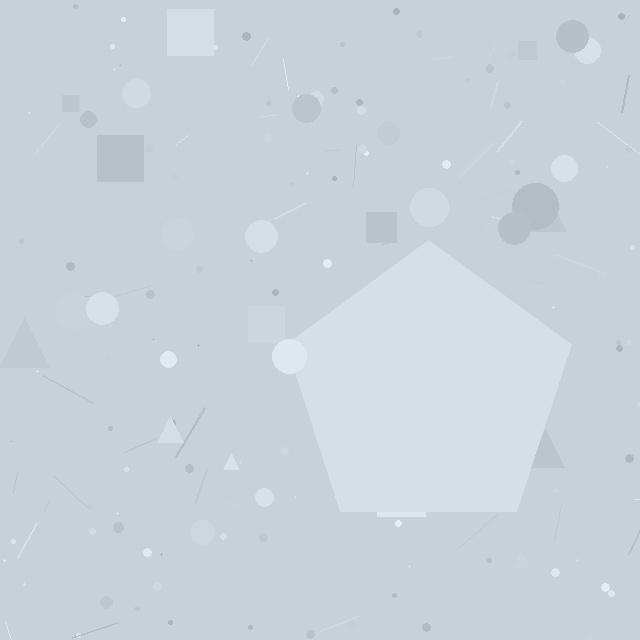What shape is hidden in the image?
A pentagon is hidden in the image.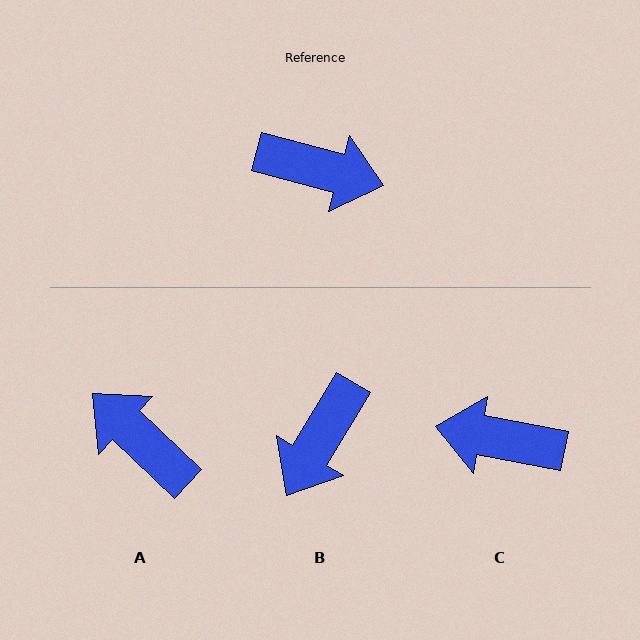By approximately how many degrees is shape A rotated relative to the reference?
Approximately 152 degrees counter-clockwise.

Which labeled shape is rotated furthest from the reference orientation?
C, about 176 degrees away.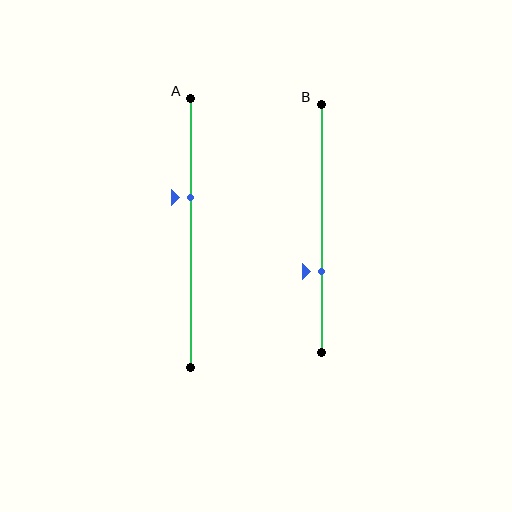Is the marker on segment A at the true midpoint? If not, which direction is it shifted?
No, the marker on segment A is shifted upward by about 13% of the segment length.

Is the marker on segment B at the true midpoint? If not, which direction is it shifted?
No, the marker on segment B is shifted downward by about 17% of the segment length.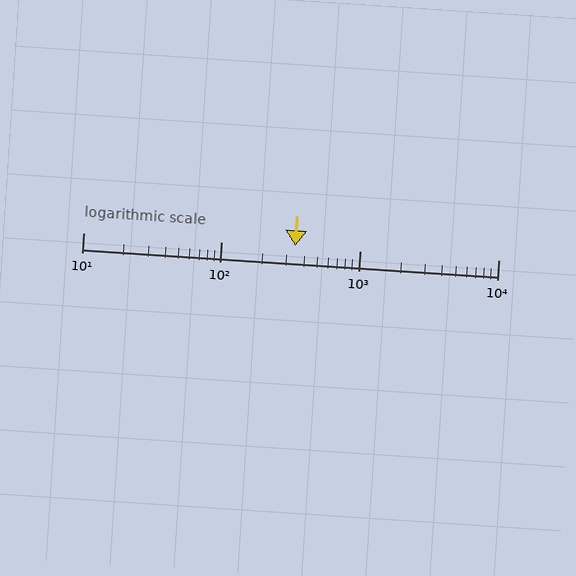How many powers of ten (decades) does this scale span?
The scale spans 3 decades, from 10 to 10000.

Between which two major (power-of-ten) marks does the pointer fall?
The pointer is between 100 and 1000.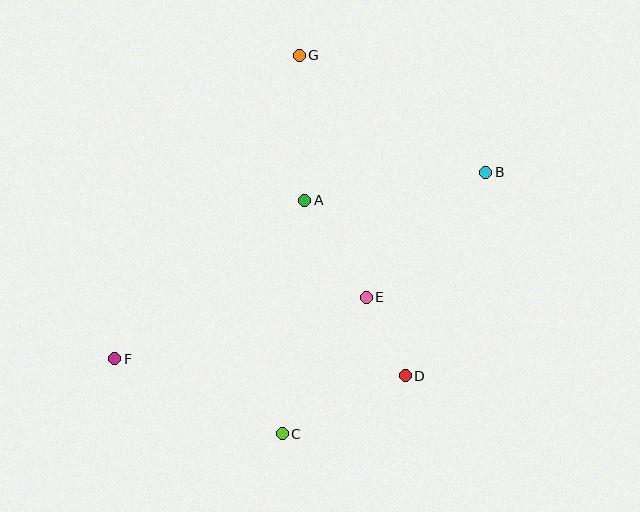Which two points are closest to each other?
Points D and E are closest to each other.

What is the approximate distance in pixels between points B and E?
The distance between B and E is approximately 173 pixels.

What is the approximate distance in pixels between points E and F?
The distance between E and F is approximately 259 pixels.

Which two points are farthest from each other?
Points B and F are farthest from each other.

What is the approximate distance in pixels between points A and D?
The distance between A and D is approximately 202 pixels.